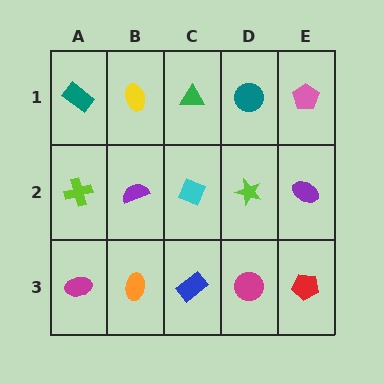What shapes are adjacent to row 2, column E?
A pink pentagon (row 1, column E), a red pentagon (row 3, column E), a lime star (row 2, column D).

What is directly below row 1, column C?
A cyan diamond.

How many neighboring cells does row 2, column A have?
3.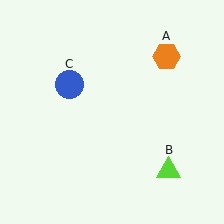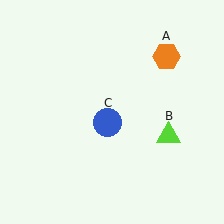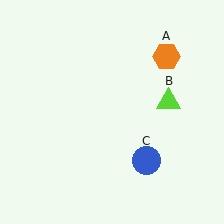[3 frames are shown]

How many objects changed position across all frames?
2 objects changed position: lime triangle (object B), blue circle (object C).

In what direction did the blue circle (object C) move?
The blue circle (object C) moved down and to the right.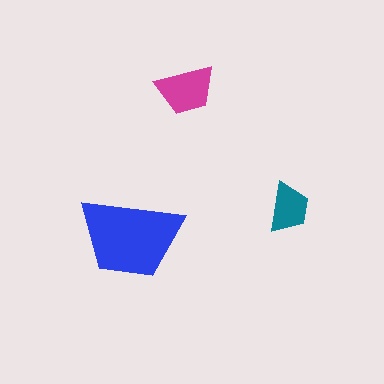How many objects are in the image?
There are 3 objects in the image.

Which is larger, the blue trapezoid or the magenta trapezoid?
The blue one.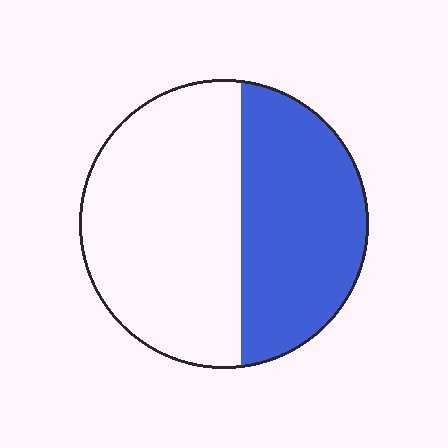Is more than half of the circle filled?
No.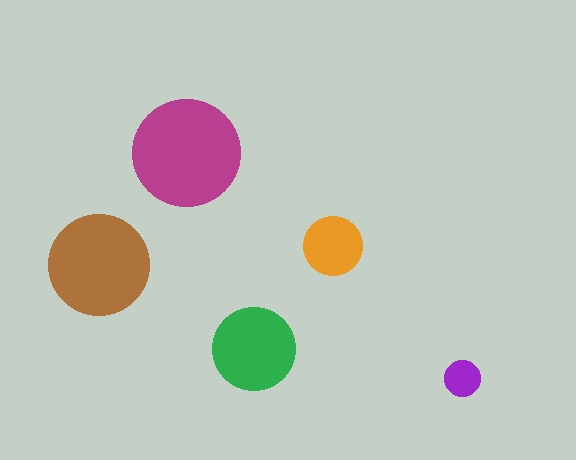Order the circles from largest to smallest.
the magenta one, the brown one, the green one, the orange one, the purple one.